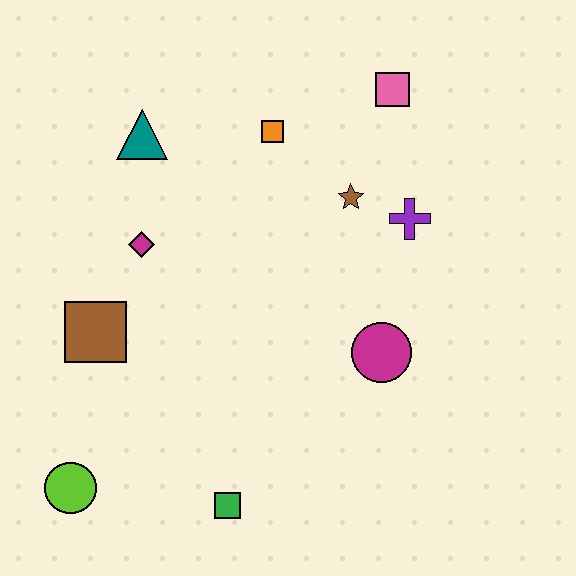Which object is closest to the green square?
The lime circle is closest to the green square.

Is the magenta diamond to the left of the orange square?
Yes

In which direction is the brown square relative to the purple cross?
The brown square is to the left of the purple cross.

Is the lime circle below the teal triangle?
Yes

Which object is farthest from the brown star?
The lime circle is farthest from the brown star.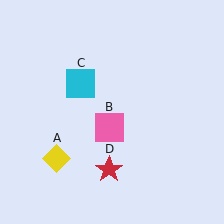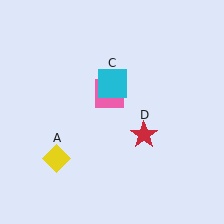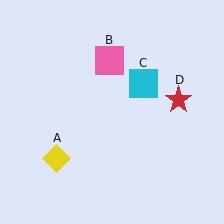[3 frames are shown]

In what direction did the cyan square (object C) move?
The cyan square (object C) moved right.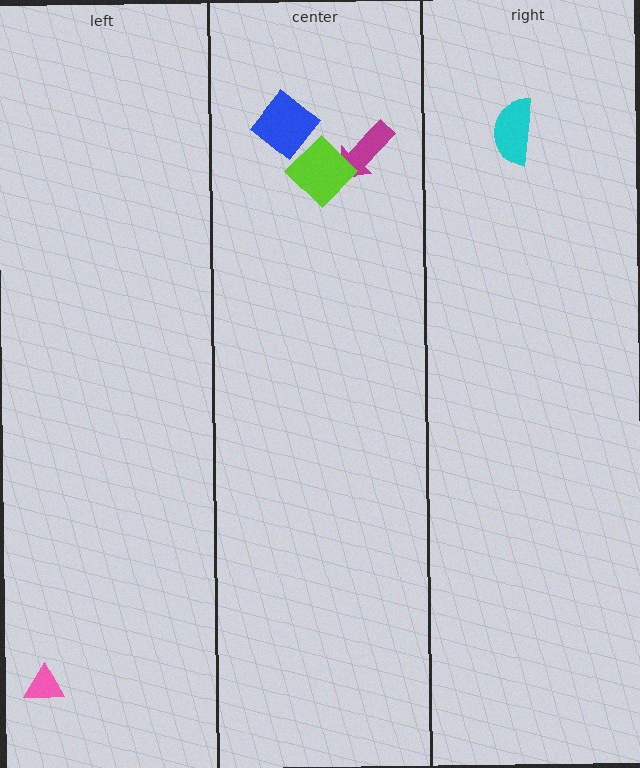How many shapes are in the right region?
1.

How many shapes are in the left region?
1.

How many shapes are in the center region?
3.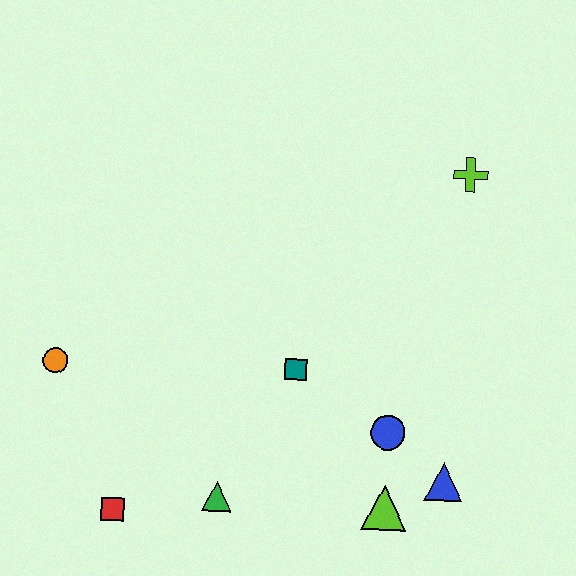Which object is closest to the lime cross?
The teal square is closest to the lime cross.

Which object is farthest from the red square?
The lime cross is farthest from the red square.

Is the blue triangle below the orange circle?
Yes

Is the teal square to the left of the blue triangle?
Yes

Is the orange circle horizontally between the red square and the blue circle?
No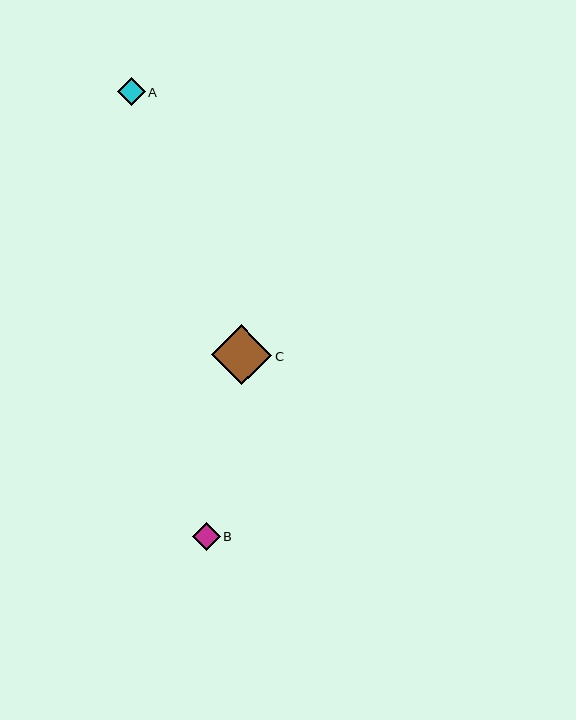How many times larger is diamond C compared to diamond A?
Diamond C is approximately 2.2 times the size of diamond A.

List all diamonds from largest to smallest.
From largest to smallest: C, B, A.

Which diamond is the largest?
Diamond C is the largest with a size of approximately 60 pixels.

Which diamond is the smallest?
Diamond A is the smallest with a size of approximately 28 pixels.